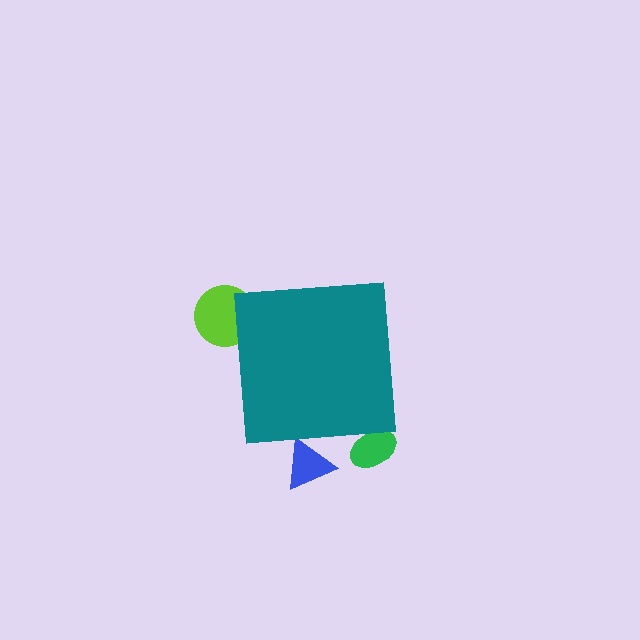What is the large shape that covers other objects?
A teal square.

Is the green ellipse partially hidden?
Yes, the green ellipse is partially hidden behind the teal square.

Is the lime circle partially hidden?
Yes, the lime circle is partially hidden behind the teal square.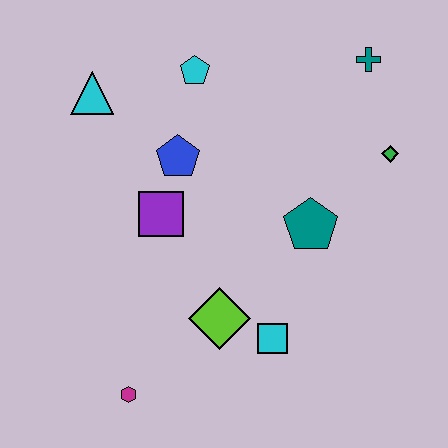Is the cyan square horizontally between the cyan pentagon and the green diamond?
Yes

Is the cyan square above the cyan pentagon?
No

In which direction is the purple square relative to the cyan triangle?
The purple square is below the cyan triangle.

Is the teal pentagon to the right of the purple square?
Yes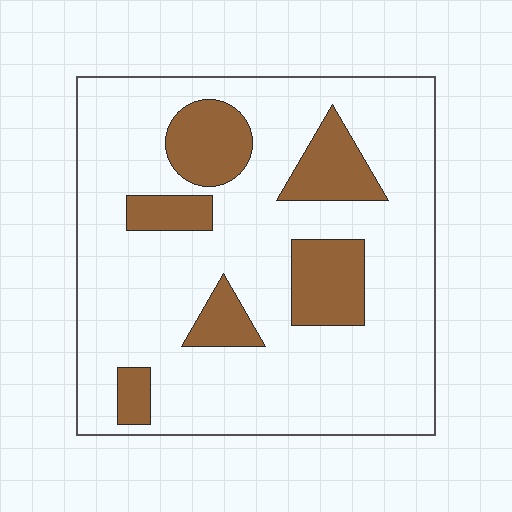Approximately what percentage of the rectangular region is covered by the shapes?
Approximately 20%.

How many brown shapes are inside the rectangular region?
6.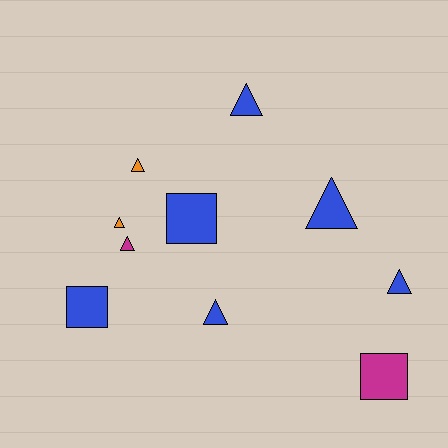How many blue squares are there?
There are 2 blue squares.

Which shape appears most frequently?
Triangle, with 7 objects.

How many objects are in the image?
There are 10 objects.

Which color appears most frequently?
Blue, with 6 objects.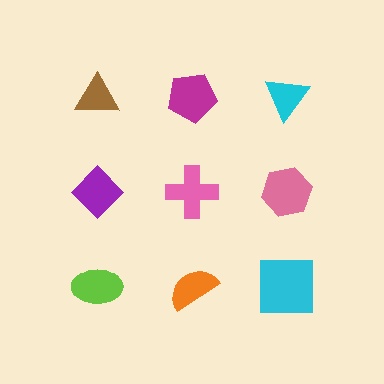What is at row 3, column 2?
An orange semicircle.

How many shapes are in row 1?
3 shapes.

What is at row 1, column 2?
A magenta pentagon.